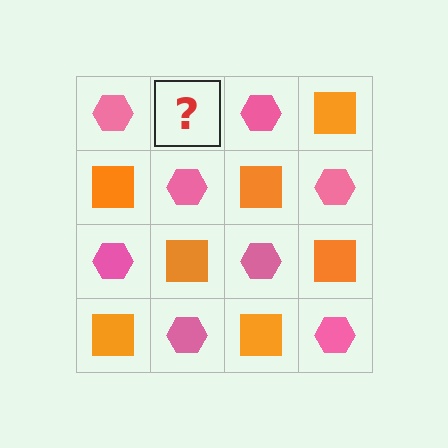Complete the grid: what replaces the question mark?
The question mark should be replaced with an orange square.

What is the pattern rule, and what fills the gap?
The rule is that it alternates pink hexagon and orange square in a checkerboard pattern. The gap should be filled with an orange square.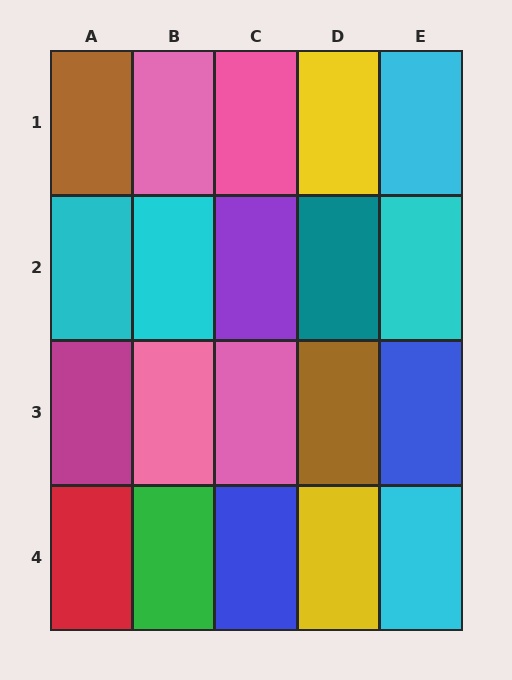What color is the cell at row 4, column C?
Blue.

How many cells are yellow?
2 cells are yellow.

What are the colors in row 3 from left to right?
Magenta, pink, pink, brown, blue.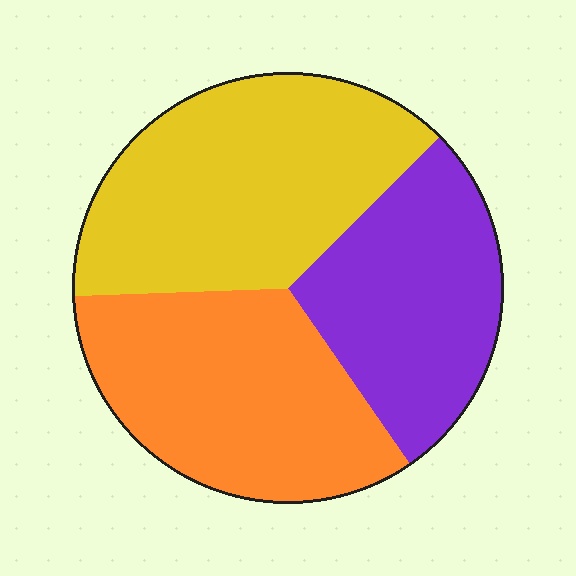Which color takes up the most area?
Yellow, at roughly 40%.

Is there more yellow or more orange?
Yellow.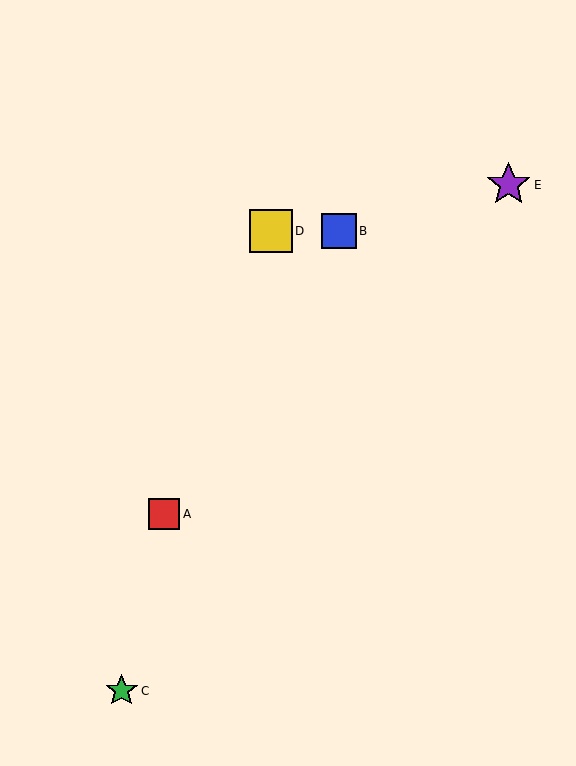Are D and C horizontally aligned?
No, D is at y≈231 and C is at y≈691.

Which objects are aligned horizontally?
Objects B, D are aligned horizontally.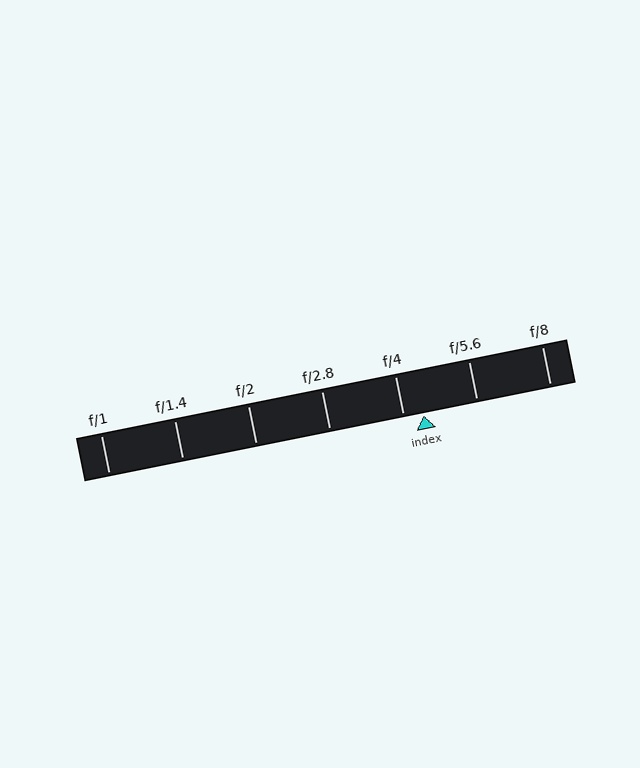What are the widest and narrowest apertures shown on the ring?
The widest aperture shown is f/1 and the narrowest is f/8.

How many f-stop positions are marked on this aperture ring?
There are 7 f-stop positions marked.